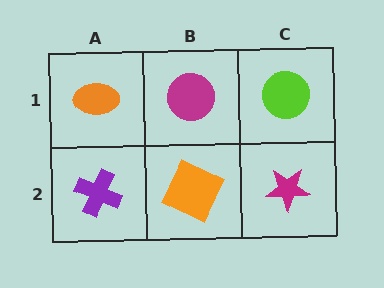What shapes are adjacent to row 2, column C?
A lime circle (row 1, column C), an orange square (row 2, column B).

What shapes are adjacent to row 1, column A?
A purple cross (row 2, column A), a magenta circle (row 1, column B).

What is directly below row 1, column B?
An orange square.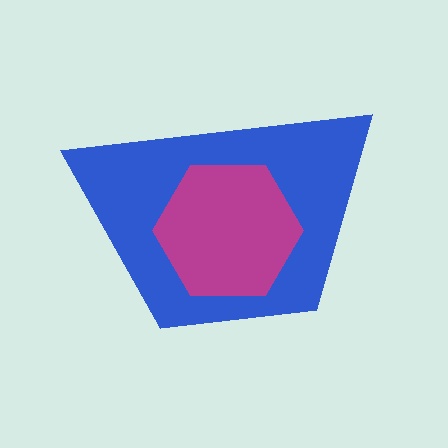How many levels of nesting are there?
2.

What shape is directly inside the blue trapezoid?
The magenta hexagon.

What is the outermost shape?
The blue trapezoid.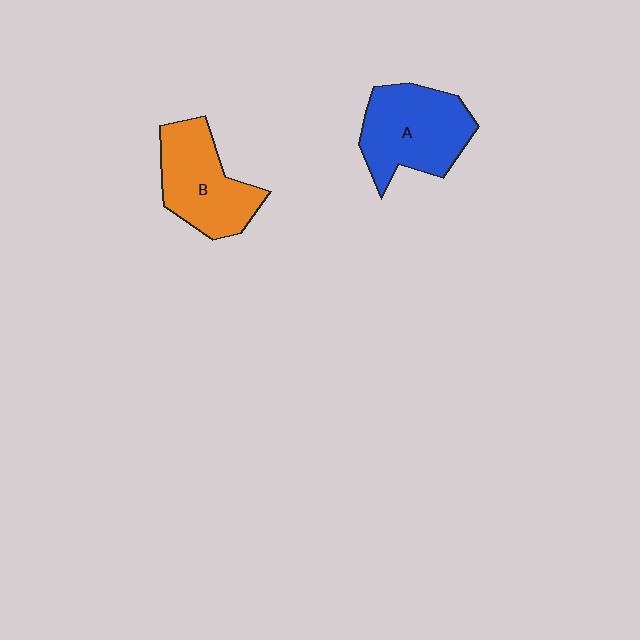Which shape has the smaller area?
Shape B (orange).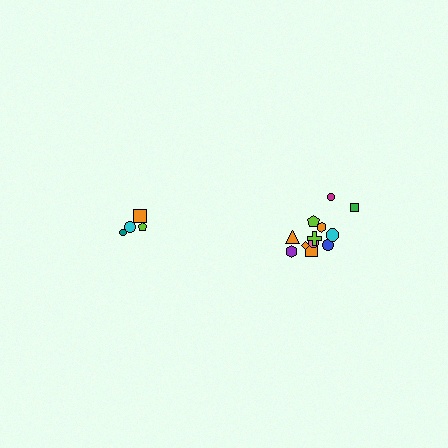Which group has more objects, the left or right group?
The right group.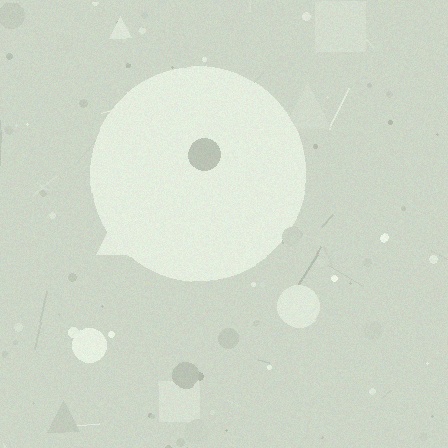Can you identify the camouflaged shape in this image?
The camouflaged shape is a circle.